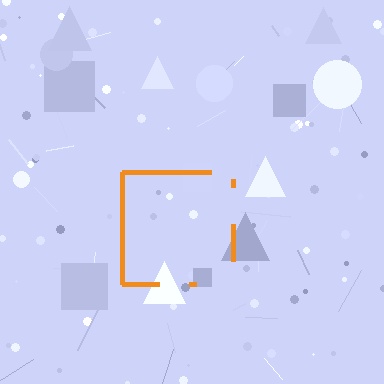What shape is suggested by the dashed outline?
The dashed outline suggests a square.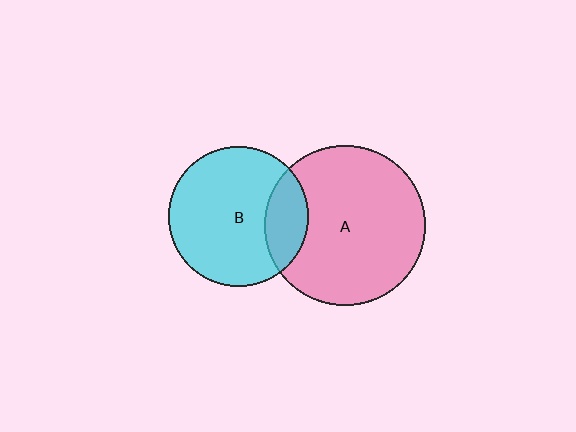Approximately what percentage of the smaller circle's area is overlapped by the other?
Approximately 20%.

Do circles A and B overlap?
Yes.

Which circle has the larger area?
Circle A (pink).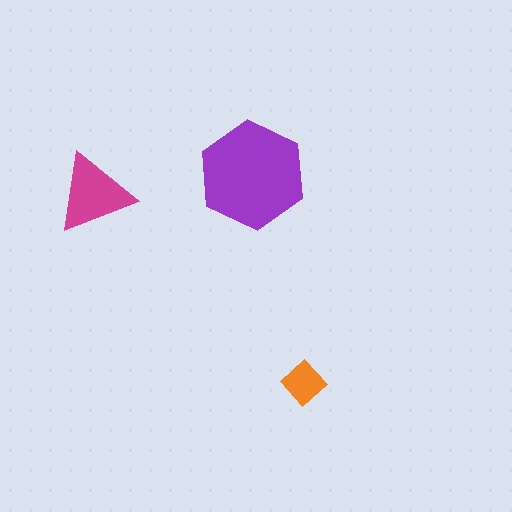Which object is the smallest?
The orange diamond.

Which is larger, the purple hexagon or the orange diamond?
The purple hexagon.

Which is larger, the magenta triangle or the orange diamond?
The magenta triangle.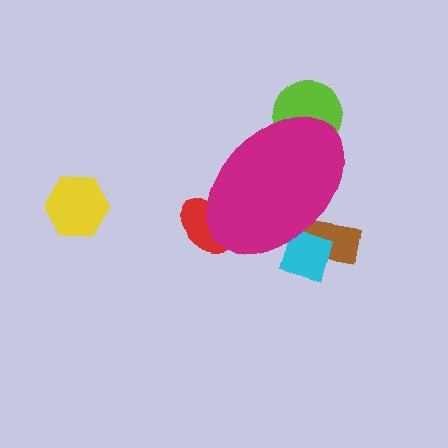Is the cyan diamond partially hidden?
Yes, the cyan diamond is partially hidden behind the magenta ellipse.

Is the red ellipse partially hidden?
Yes, the red ellipse is partially hidden behind the magenta ellipse.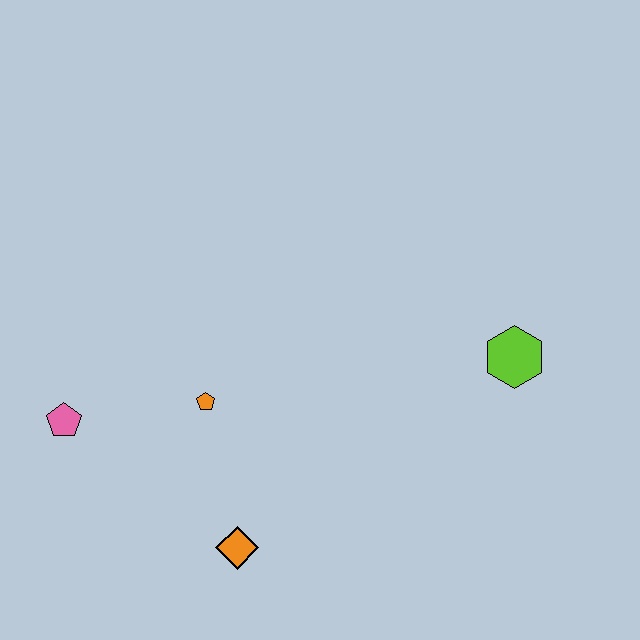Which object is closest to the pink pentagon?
The orange pentagon is closest to the pink pentagon.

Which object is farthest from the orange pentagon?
The lime hexagon is farthest from the orange pentagon.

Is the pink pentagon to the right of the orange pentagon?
No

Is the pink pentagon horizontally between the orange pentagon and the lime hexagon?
No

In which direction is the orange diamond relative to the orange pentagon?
The orange diamond is below the orange pentagon.